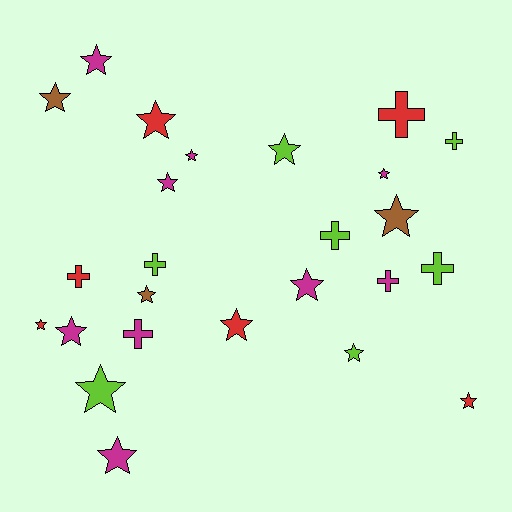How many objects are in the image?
There are 25 objects.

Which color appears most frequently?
Magenta, with 9 objects.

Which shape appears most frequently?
Star, with 17 objects.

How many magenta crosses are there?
There are 2 magenta crosses.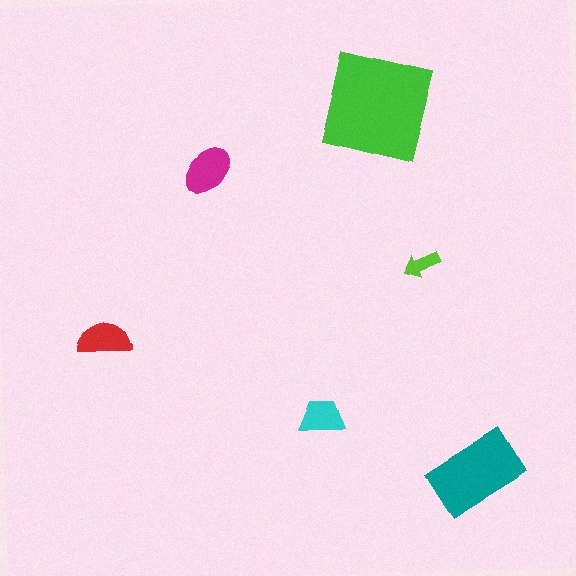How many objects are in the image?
There are 6 objects in the image.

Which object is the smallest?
The lime arrow.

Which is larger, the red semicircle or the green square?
The green square.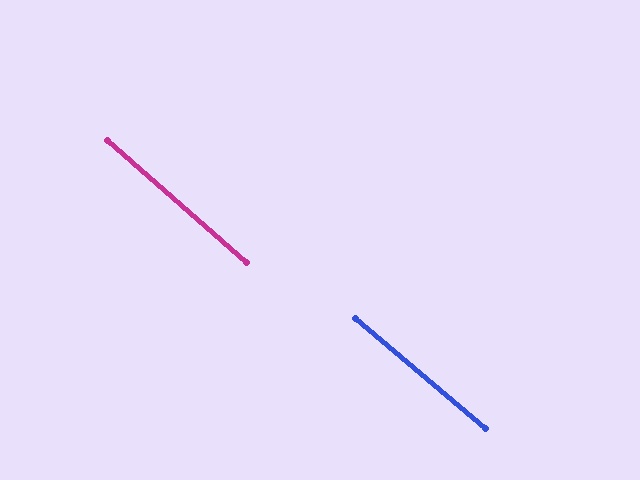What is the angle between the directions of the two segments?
Approximately 1 degree.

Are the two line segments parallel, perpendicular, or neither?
Parallel — their directions differ by only 0.8°.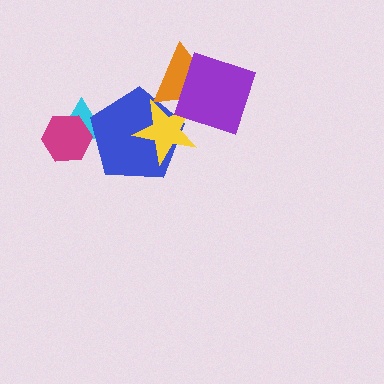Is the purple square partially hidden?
No, no other shape covers it.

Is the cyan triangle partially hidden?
Yes, it is partially covered by another shape.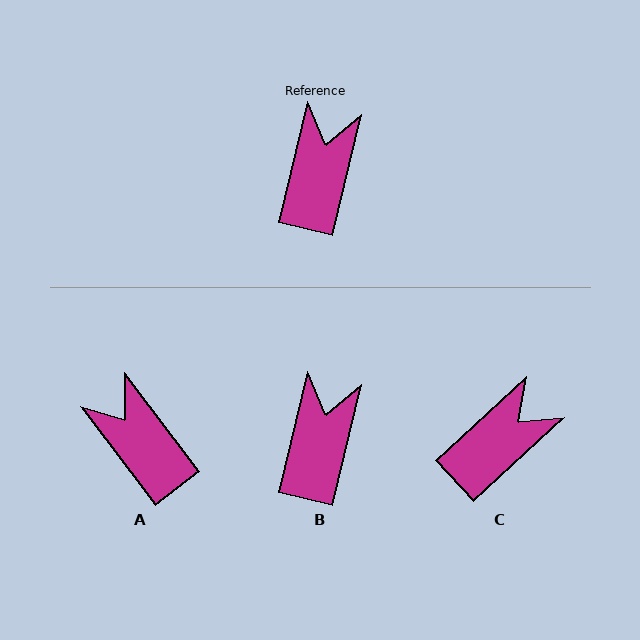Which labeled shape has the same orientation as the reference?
B.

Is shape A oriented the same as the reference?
No, it is off by about 51 degrees.